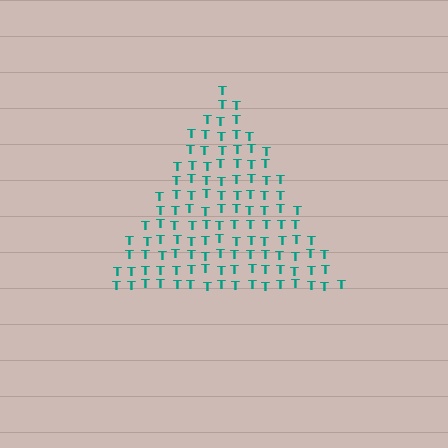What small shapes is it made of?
It is made of small letter T's.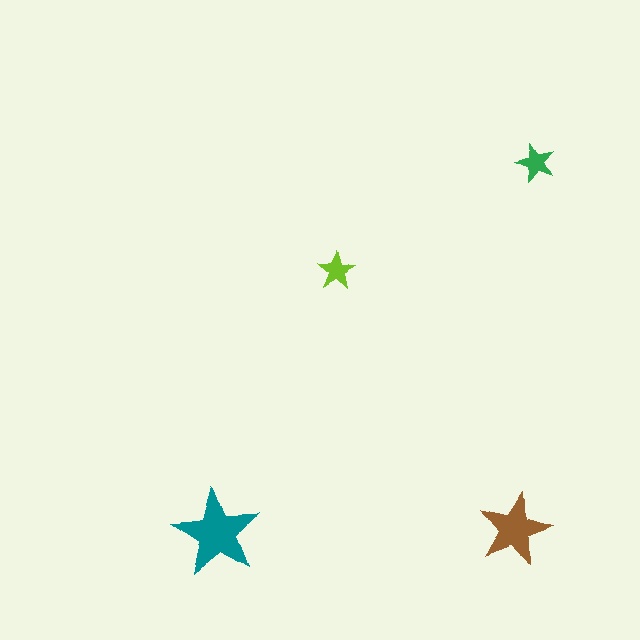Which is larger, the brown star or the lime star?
The brown one.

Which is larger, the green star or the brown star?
The brown one.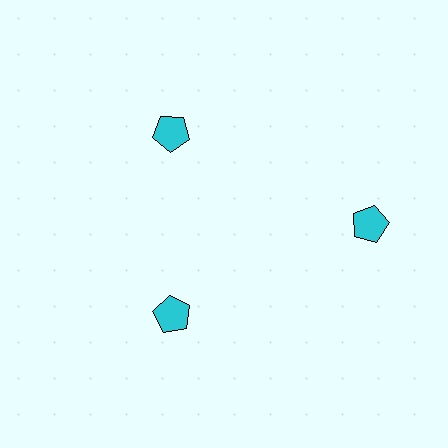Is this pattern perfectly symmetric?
No. The 3 cyan pentagons are arranged in a ring, but one element near the 3 o'clock position is pushed outward from the center, breaking the 3-fold rotational symmetry.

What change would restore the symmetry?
The symmetry would be restored by moving it inward, back onto the ring so that all 3 pentagons sit at equal angles and equal distance from the center.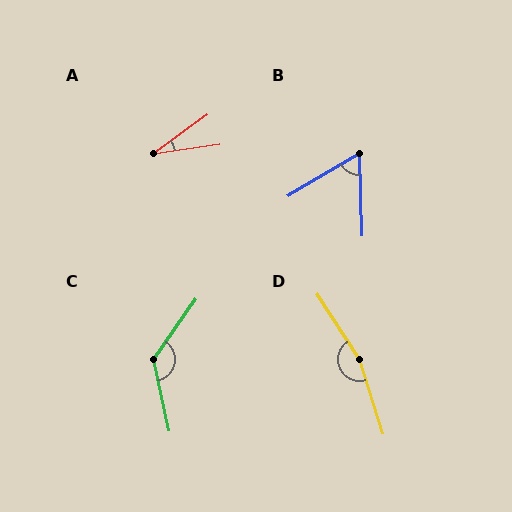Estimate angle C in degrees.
Approximately 133 degrees.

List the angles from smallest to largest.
A (28°), B (61°), C (133°), D (164°).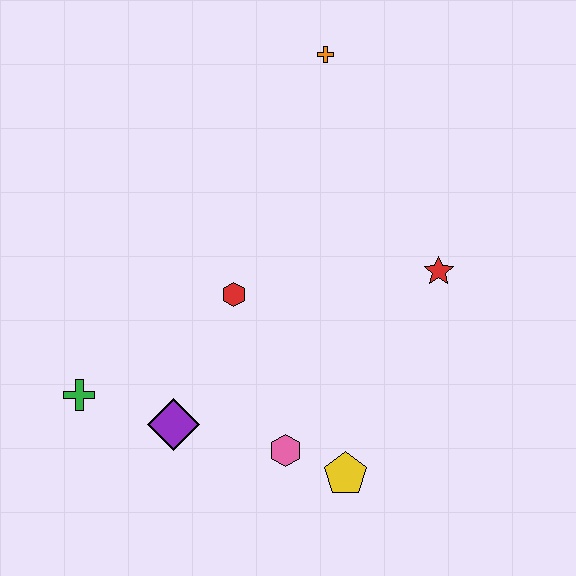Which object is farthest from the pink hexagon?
The orange cross is farthest from the pink hexagon.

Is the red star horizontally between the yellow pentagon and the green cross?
No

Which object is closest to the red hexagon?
The purple diamond is closest to the red hexagon.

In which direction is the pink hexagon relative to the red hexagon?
The pink hexagon is below the red hexagon.